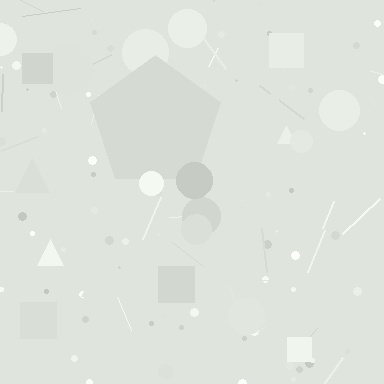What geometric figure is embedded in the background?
A pentagon is embedded in the background.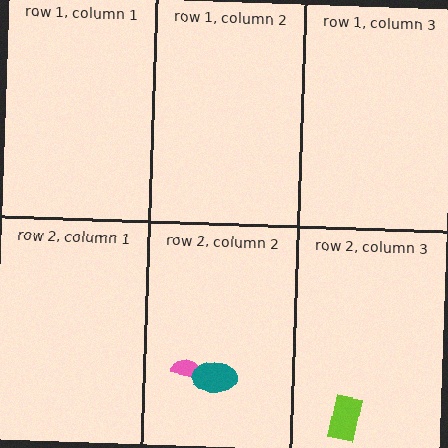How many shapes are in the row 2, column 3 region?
1.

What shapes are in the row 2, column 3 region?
The lime rectangle.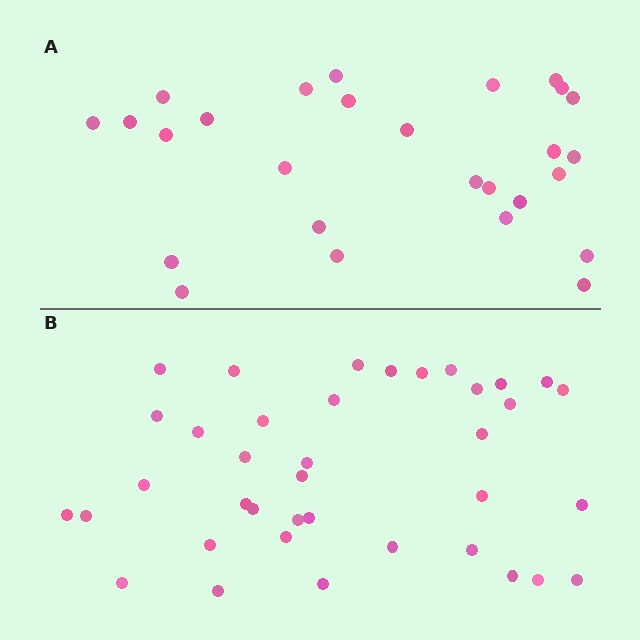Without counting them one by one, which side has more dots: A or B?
Region B (the bottom region) has more dots.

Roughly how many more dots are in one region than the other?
Region B has roughly 12 or so more dots than region A.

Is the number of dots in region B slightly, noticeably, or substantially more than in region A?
Region B has noticeably more, but not dramatically so. The ratio is roughly 1.4 to 1.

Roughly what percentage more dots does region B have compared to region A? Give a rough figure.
About 40% more.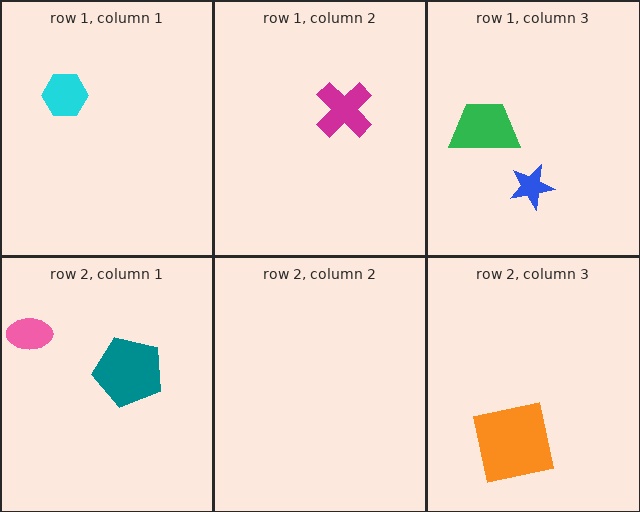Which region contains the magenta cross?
The row 1, column 2 region.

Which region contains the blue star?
The row 1, column 3 region.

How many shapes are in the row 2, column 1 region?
2.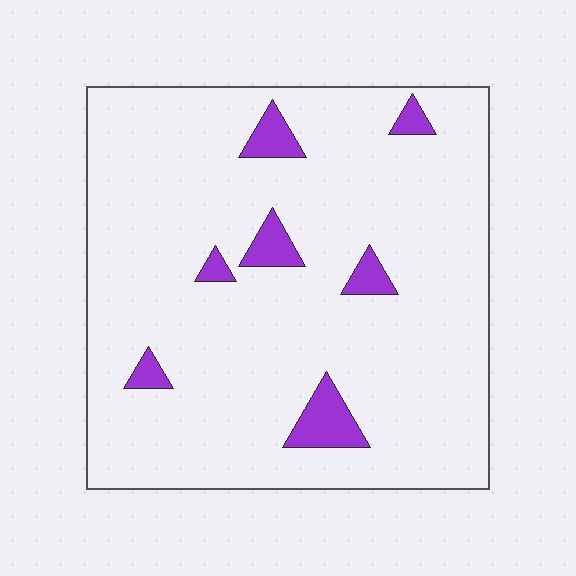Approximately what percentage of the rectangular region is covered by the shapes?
Approximately 5%.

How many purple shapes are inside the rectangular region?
7.